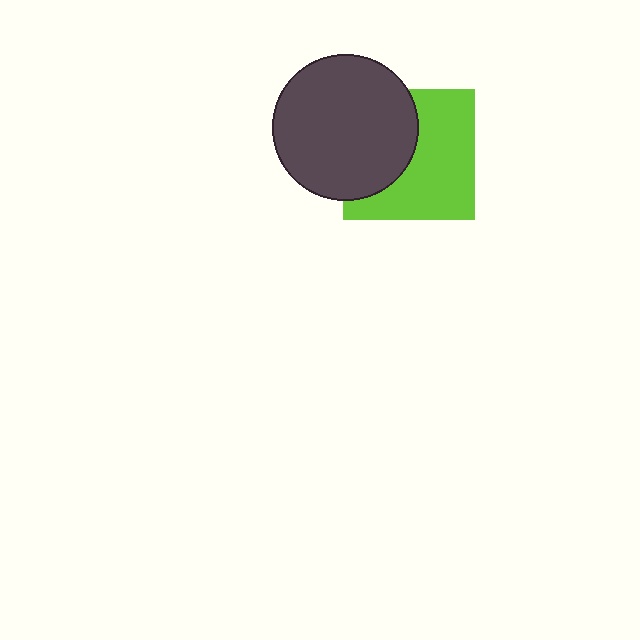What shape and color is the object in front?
The object in front is a dark gray circle.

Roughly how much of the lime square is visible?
About half of it is visible (roughly 59%).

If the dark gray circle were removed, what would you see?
You would see the complete lime square.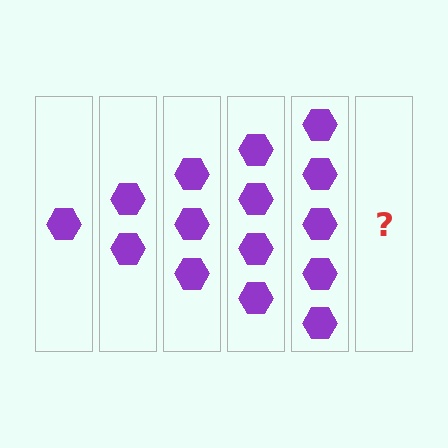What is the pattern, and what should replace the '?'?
The pattern is that each step adds one more hexagon. The '?' should be 6 hexagons.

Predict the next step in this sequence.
The next step is 6 hexagons.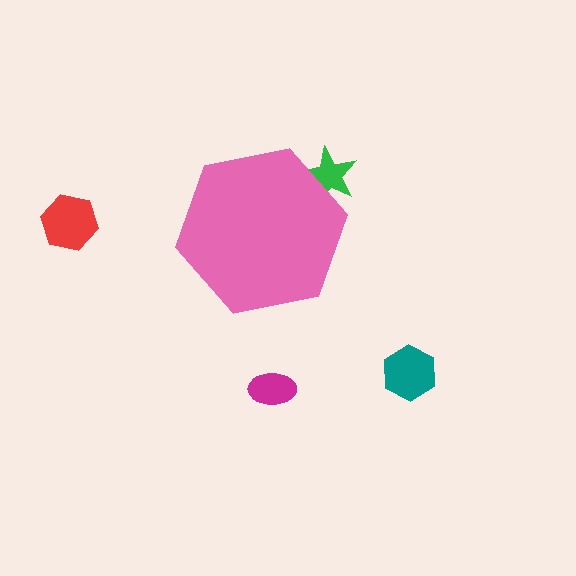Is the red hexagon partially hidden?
No, the red hexagon is fully visible.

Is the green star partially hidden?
Yes, the green star is partially hidden behind the pink hexagon.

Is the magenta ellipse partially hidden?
No, the magenta ellipse is fully visible.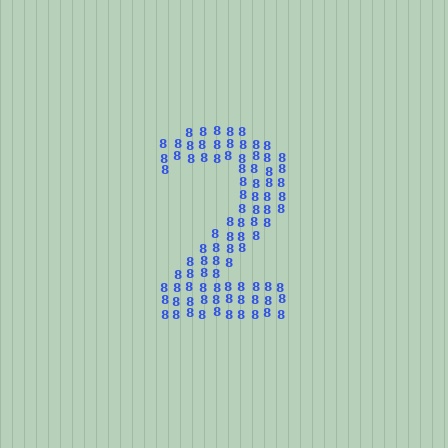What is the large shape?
The large shape is the digit 2.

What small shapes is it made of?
It is made of small digit 8's.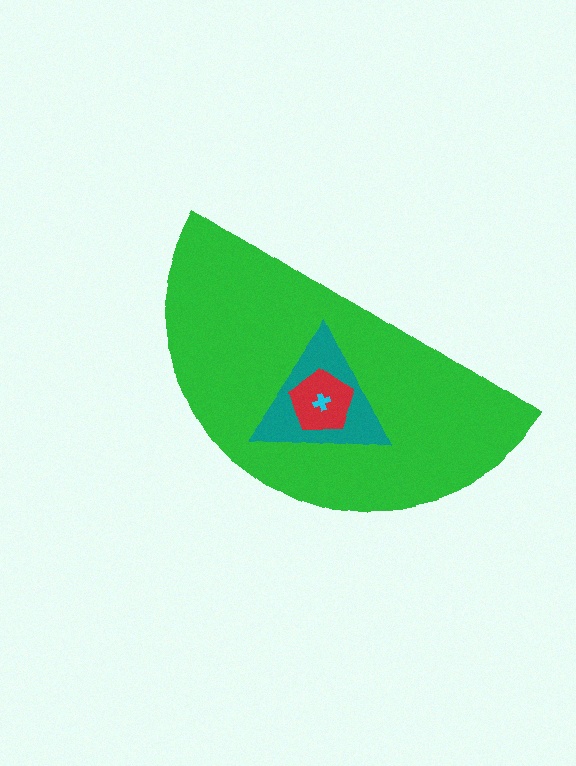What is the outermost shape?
The green semicircle.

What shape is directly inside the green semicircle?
The teal triangle.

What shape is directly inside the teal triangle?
The red pentagon.